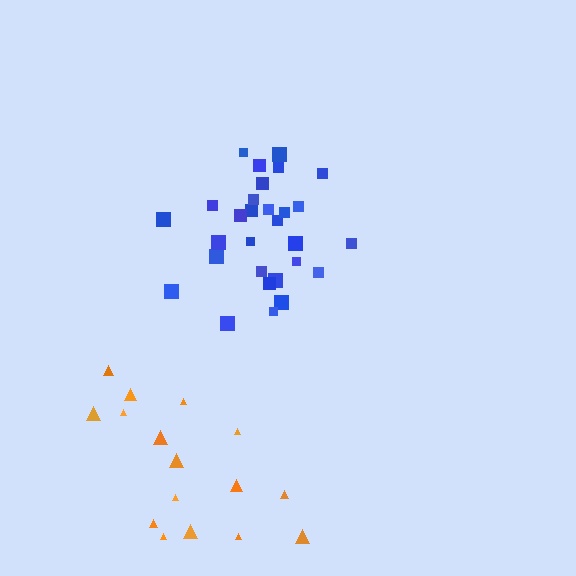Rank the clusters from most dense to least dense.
blue, orange.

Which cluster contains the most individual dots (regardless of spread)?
Blue (29).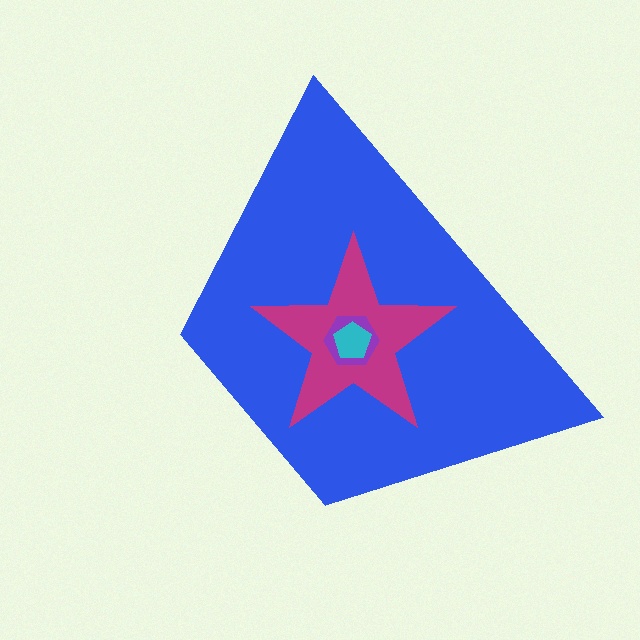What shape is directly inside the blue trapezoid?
The magenta star.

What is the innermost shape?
The cyan pentagon.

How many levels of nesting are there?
4.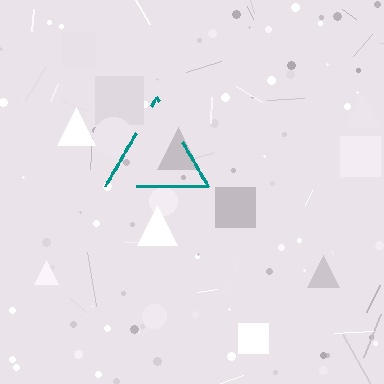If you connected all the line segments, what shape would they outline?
They would outline a triangle.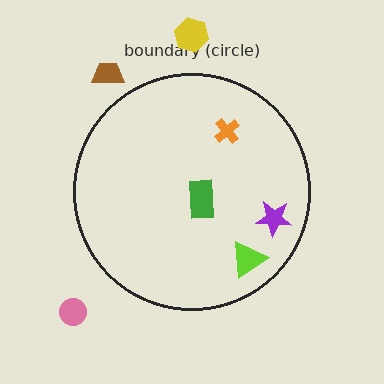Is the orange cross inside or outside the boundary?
Inside.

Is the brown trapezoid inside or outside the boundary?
Outside.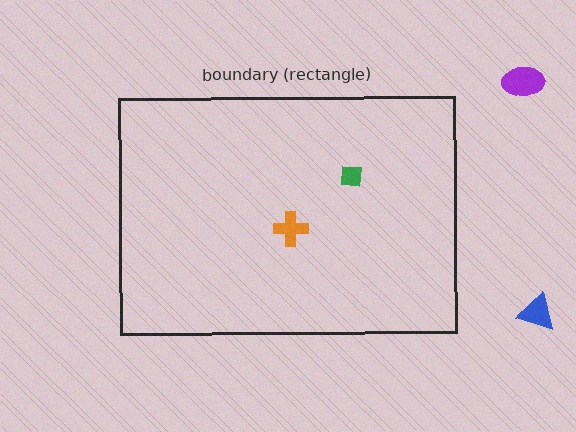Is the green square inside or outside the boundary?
Inside.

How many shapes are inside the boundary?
2 inside, 2 outside.